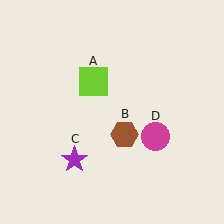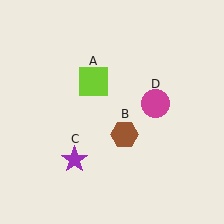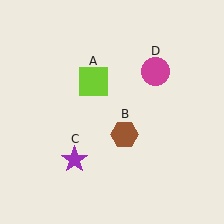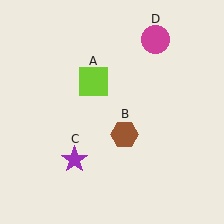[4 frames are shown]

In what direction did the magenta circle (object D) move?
The magenta circle (object D) moved up.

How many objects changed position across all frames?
1 object changed position: magenta circle (object D).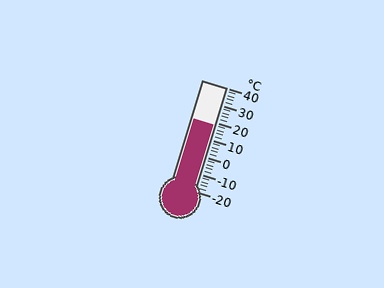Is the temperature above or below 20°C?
The temperature is below 20°C.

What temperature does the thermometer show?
The thermometer shows approximately 18°C.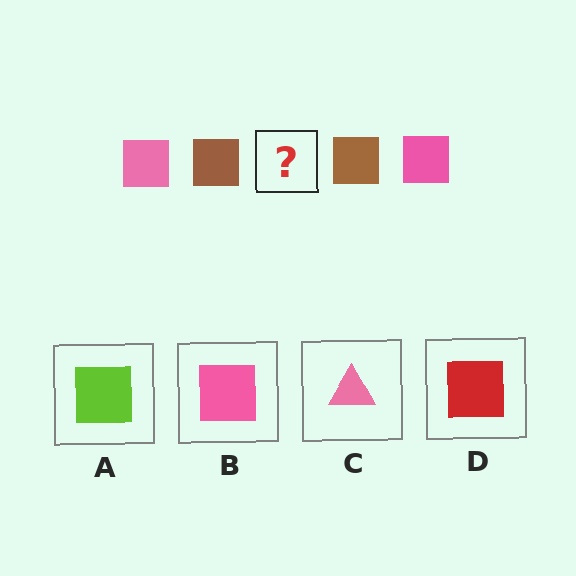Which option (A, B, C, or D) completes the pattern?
B.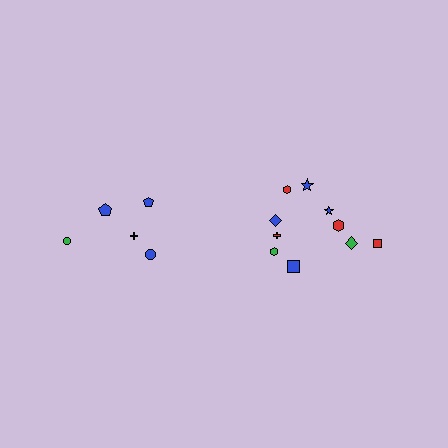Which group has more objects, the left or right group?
The right group.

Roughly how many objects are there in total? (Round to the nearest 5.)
Roughly 15 objects in total.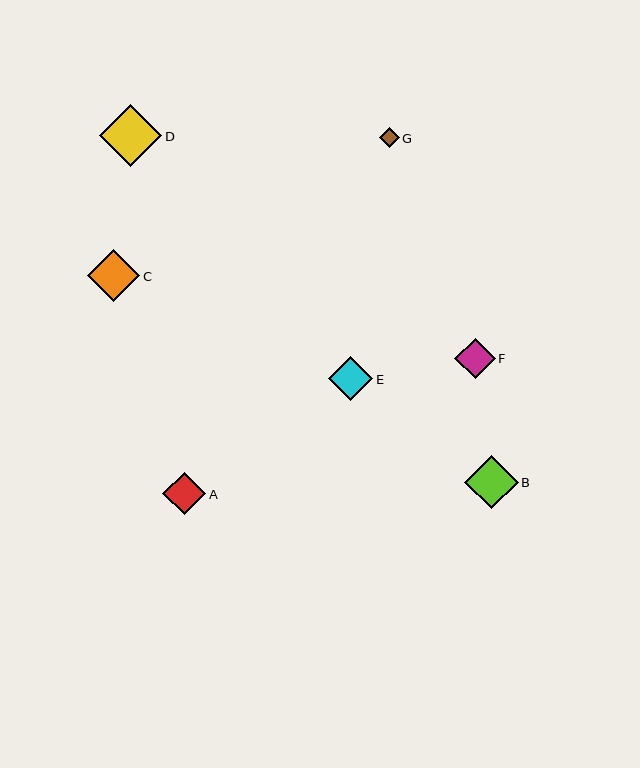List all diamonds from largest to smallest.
From largest to smallest: D, B, C, E, A, F, G.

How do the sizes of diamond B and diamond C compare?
Diamond B and diamond C are approximately the same size.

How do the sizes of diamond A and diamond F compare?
Diamond A and diamond F are approximately the same size.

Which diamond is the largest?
Diamond D is the largest with a size of approximately 63 pixels.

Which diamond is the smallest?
Diamond G is the smallest with a size of approximately 20 pixels.